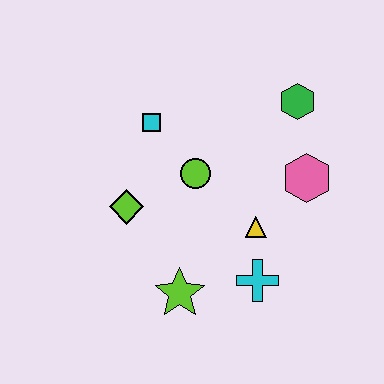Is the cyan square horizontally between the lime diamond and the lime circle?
Yes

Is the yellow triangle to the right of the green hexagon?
No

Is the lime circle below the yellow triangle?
No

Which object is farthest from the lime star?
The green hexagon is farthest from the lime star.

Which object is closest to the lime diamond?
The lime circle is closest to the lime diamond.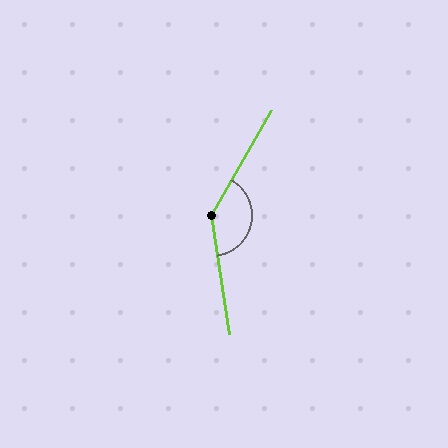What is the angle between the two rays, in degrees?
Approximately 142 degrees.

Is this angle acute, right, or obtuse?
It is obtuse.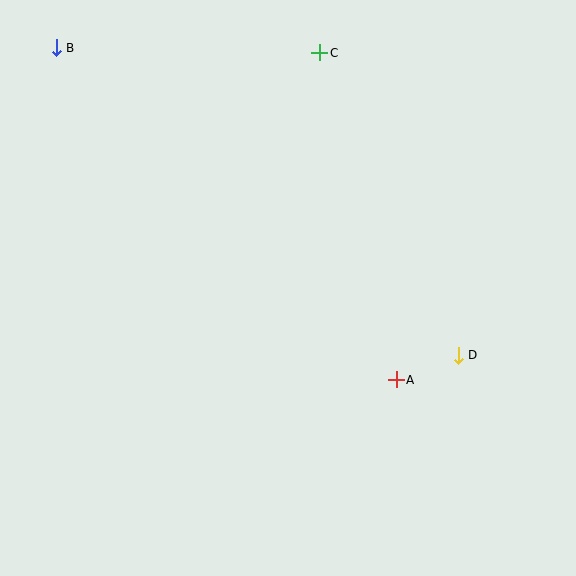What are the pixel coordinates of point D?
Point D is at (458, 355).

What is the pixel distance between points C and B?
The distance between C and B is 263 pixels.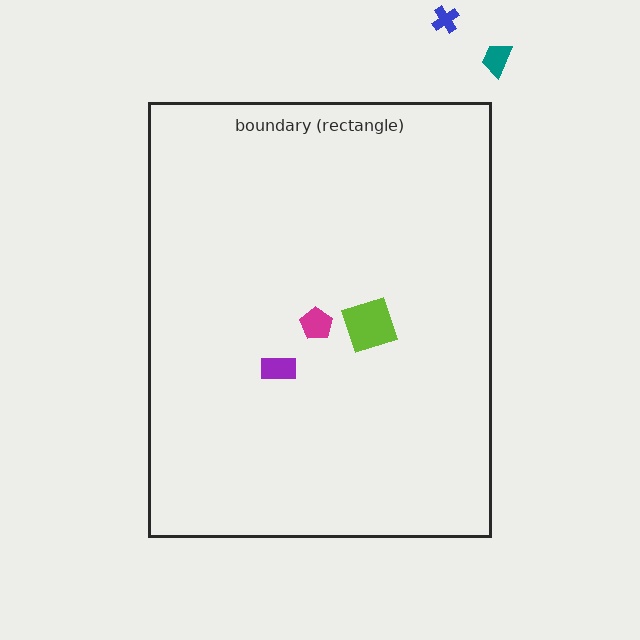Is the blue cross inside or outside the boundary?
Outside.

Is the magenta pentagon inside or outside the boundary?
Inside.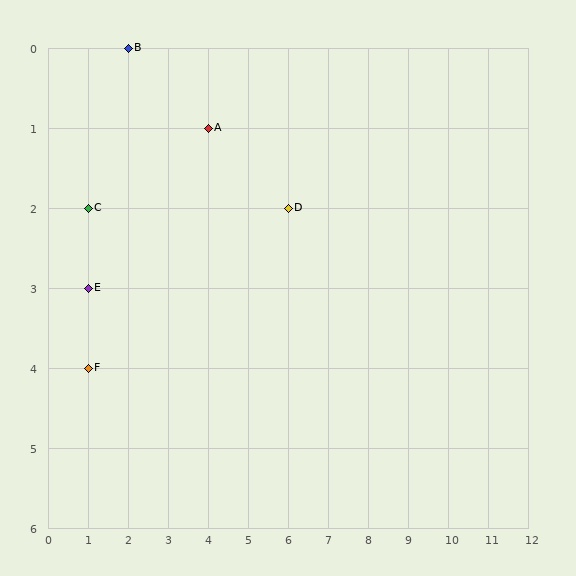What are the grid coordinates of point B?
Point B is at grid coordinates (2, 0).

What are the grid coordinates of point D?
Point D is at grid coordinates (6, 2).